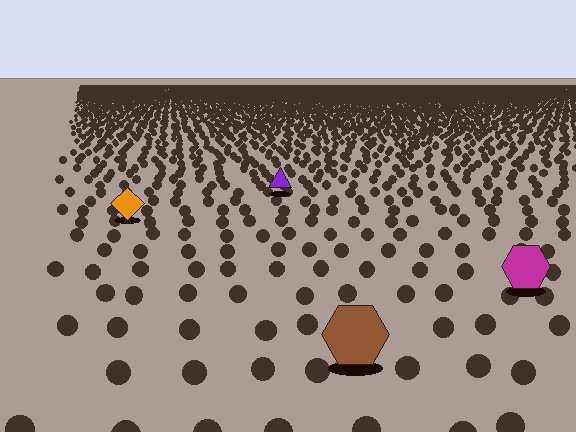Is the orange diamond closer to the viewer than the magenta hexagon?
No. The magenta hexagon is closer — you can tell from the texture gradient: the ground texture is coarser near it.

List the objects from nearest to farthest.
From nearest to farthest: the brown hexagon, the magenta hexagon, the orange diamond, the purple triangle.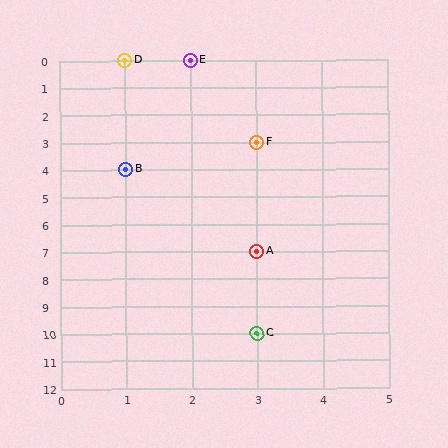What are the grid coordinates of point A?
Point A is at grid coordinates (3, 7).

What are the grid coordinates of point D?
Point D is at grid coordinates (1, 0).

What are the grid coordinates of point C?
Point C is at grid coordinates (3, 10).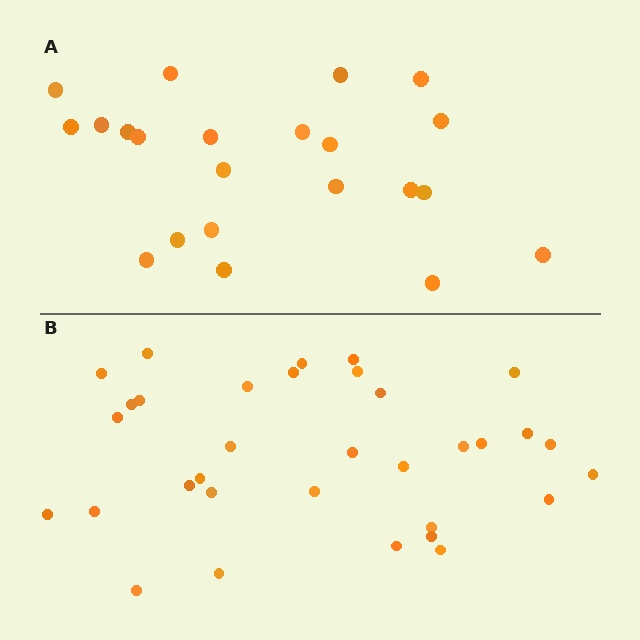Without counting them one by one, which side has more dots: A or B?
Region B (the bottom region) has more dots.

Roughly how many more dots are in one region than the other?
Region B has roughly 12 or so more dots than region A.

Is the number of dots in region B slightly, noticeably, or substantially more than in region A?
Region B has substantially more. The ratio is roughly 1.5 to 1.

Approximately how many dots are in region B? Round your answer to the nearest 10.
About 30 dots. (The exact count is 33, which rounds to 30.)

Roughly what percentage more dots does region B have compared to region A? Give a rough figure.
About 50% more.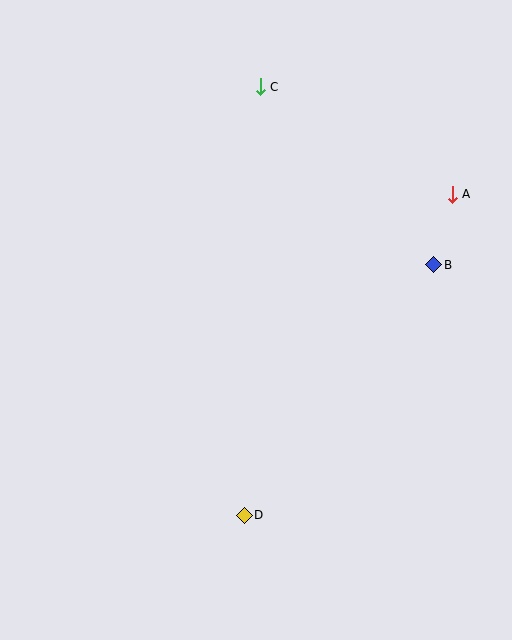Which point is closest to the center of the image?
Point B at (434, 265) is closest to the center.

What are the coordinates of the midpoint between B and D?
The midpoint between B and D is at (339, 390).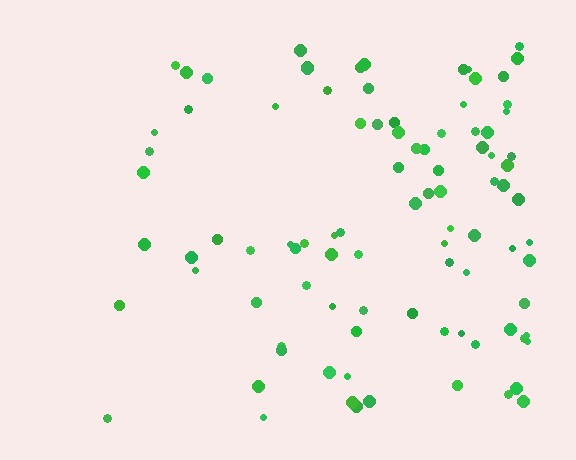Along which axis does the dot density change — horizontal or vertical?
Horizontal.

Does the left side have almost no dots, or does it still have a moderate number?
Still a moderate number, just noticeably fewer than the right.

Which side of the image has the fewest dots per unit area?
The left.